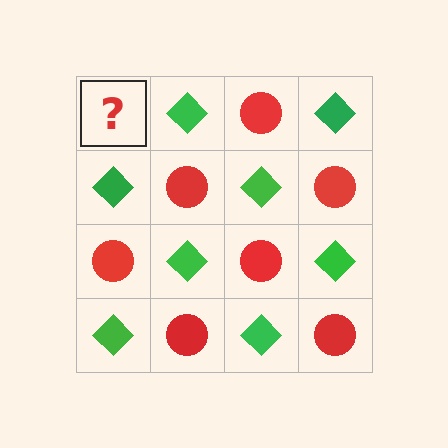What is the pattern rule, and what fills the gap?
The rule is that it alternates red circle and green diamond in a checkerboard pattern. The gap should be filled with a red circle.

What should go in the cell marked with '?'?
The missing cell should contain a red circle.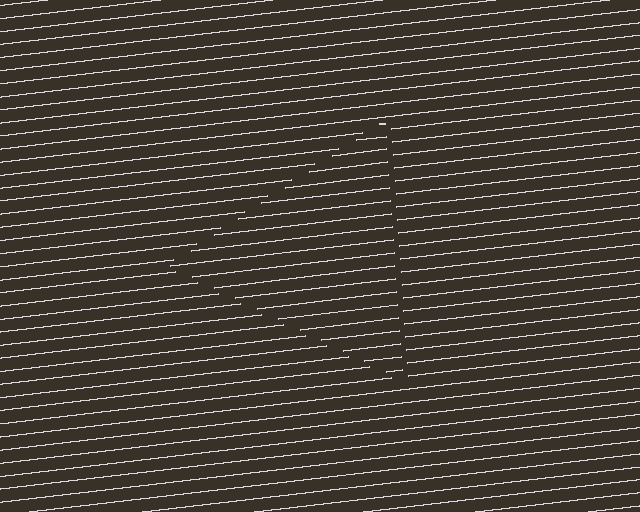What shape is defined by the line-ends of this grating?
An illusory triangle. The interior of the shape contains the same grating, shifted by half a period — the contour is defined by the phase discontinuity where line-ends from the inner and outer gratings abut.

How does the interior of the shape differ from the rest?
The interior of the shape contains the same grating, shifted by half a period — the contour is defined by the phase discontinuity where line-ends from the inner and outer gratings abut.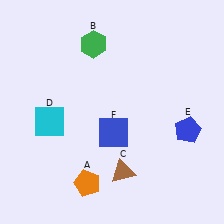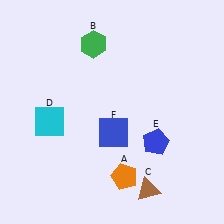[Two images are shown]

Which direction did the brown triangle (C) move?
The brown triangle (C) moved right.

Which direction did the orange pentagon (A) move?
The orange pentagon (A) moved right.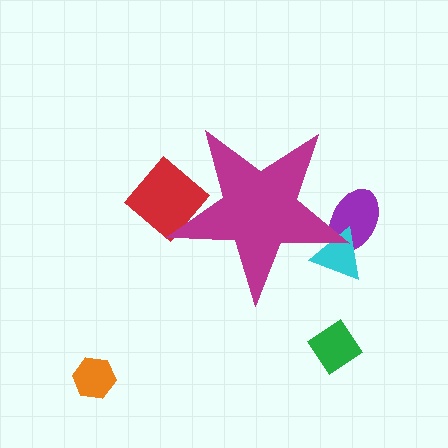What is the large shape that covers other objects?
A magenta star.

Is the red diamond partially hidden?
Yes, the red diamond is partially hidden behind the magenta star.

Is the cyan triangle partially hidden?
Yes, the cyan triangle is partially hidden behind the magenta star.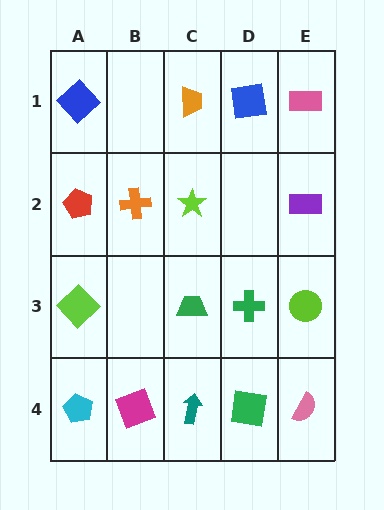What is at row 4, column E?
A pink semicircle.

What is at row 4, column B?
A magenta square.